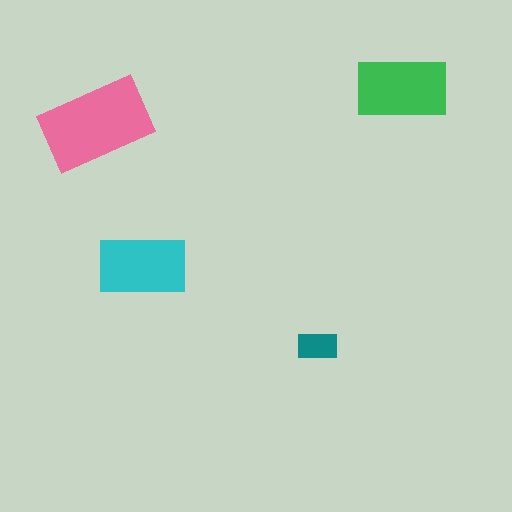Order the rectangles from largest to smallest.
the pink one, the green one, the cyan one, the teal one.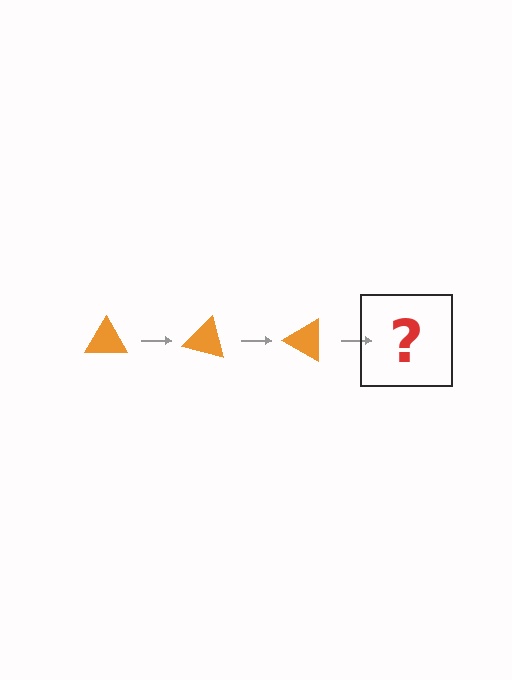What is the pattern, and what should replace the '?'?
The pattern is that the triangle rotates 15 degrees each step. The '?' should be an orange triangle rotated 45 degrees.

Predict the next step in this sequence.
The next step is an orange triangle rotated 45 degrees.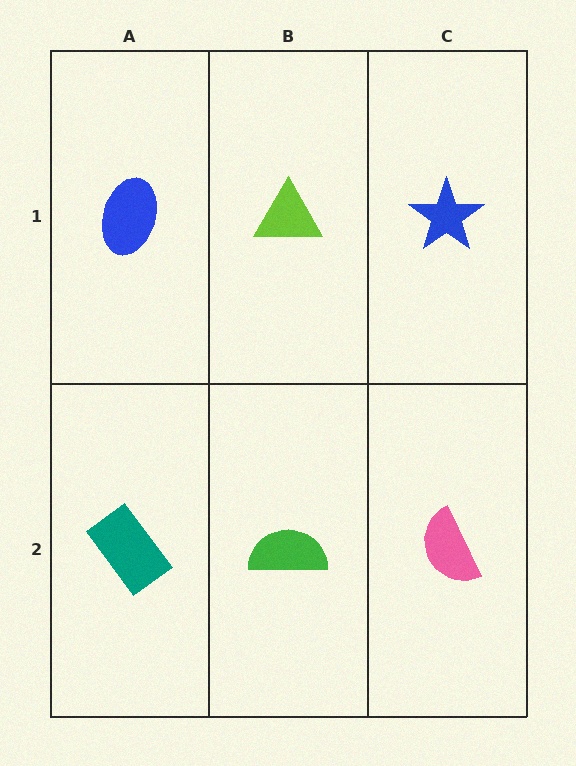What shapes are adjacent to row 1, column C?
A pink semicircle (row 2, column C), a lime triangle (row 1, column B).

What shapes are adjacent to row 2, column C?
A blue star (row 1, column C), a green semicircle (row 2, column B).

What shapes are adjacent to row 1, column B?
A green semicircle (row 2, column B), a blue ellipse (row 1, column A), a blue star (row 1, column C).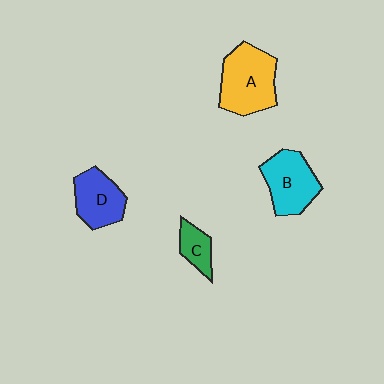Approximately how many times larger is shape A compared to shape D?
Approximately 1.4 times.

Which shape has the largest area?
Shape A (yellow).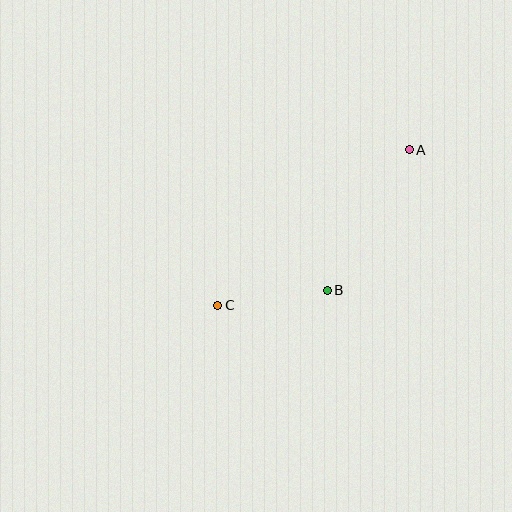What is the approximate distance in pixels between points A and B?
The distance between A and B is approximately 163 pixels.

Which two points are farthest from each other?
Points A and C are farthest from each other.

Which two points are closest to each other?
Points B and C are closest to each other.